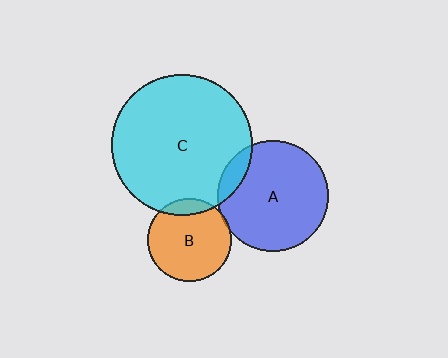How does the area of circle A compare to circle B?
Approximately 1.8 times.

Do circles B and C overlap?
Yes.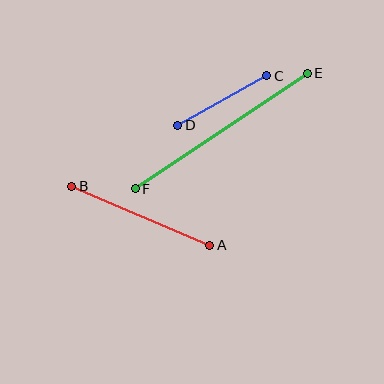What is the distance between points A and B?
The distance is approximately 150 pixels.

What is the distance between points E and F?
The distance is approximately 207 pixels.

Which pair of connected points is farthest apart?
Points E and F are farthest apart.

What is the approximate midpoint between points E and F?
The midpoint is at approximately (221, 131) pixels.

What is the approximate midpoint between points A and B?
The midpoint is at approximately (141, 216) pixels.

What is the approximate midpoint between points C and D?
The midpoint is at approximately (222, 101) pixels.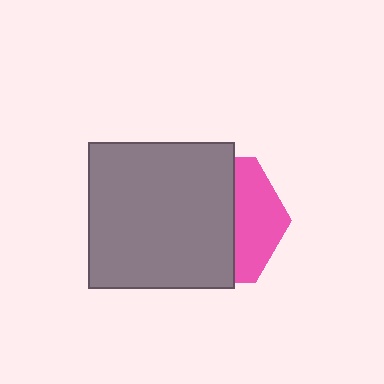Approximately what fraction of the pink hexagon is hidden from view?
Roughly 65% of the pink hexagon is hidden behind the gray square.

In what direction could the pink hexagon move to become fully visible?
The pink hexagon could move right. That would shift it out from behind the gray square entirely.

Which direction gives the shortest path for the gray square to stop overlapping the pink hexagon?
Moving left gives the shortest separation.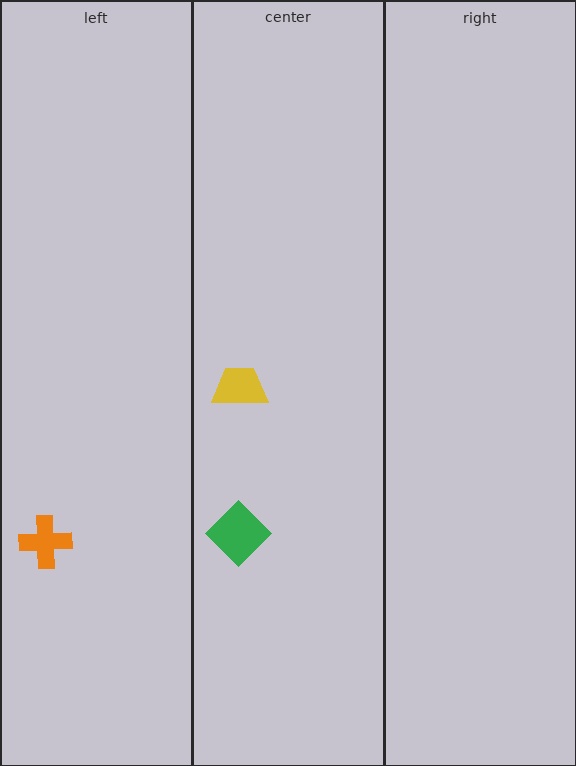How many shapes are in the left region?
1.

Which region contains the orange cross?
The left region.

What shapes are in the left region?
The orange cross.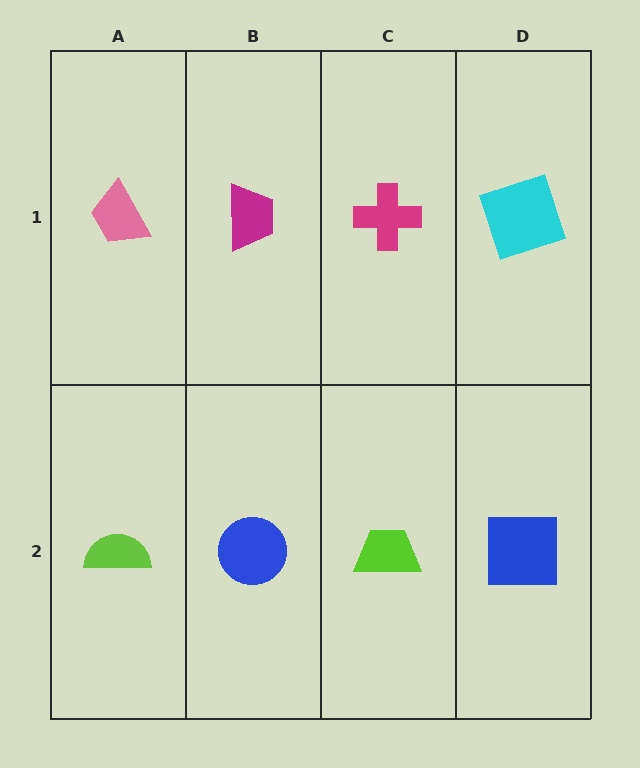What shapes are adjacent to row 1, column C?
A lime trapezoid (row 2, column C), a magenta trapezoid (row 1, column B), a cyan square (row 1, column D).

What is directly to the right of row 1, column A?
A magenta trapezoid.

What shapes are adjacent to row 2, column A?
A pink trapezoid (row 1, column A), a blue circle (row 2, column B).